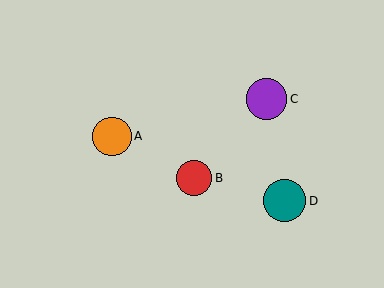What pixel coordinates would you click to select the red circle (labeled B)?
Click at (194, 178) to select the red circle B.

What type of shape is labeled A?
Shape A is an orange circle.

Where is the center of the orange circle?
The center of the orange circle is at (112, 136).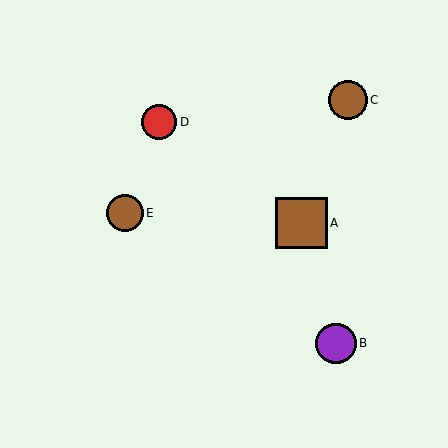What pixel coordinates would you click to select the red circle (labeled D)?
Click at (159, 122) to select the red circle D.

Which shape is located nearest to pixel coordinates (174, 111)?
The red circle (labeled D) at (159, 122) is nearest to that location.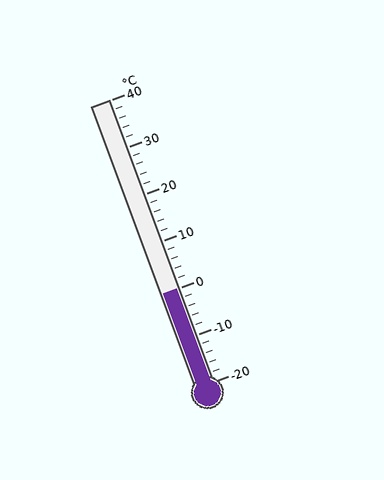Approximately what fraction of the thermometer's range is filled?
The thermometer is filled to approximately 35% of its range.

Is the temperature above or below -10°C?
The temperature is above -10°C.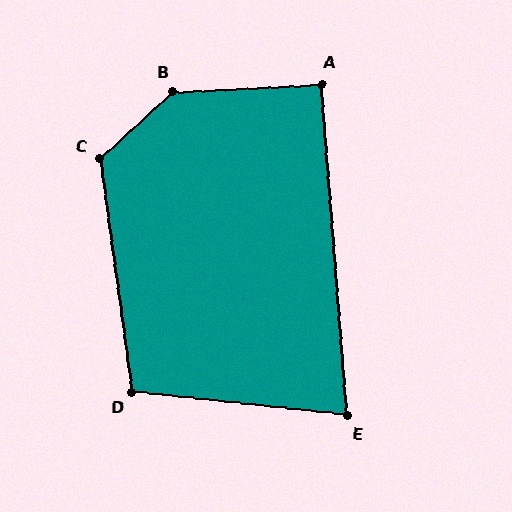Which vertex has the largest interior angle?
B, at approximately 141 degrees.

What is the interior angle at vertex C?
Approximately 125 degrees (obtuse).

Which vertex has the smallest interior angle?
E, at approximately 79 degrees.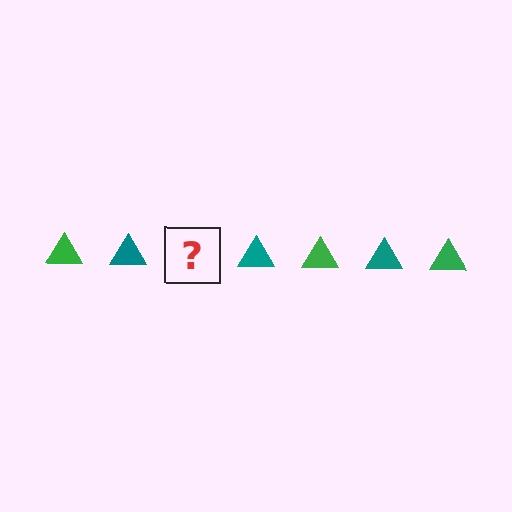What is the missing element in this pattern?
The missing element is a green triangle.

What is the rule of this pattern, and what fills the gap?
The rule is that the pattern cycles through green, teal triangles. The gap should be filled with a green triangle.